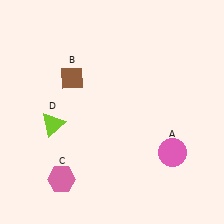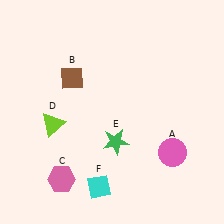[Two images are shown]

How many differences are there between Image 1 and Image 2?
There are 2 differences between the two images.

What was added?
A green star (E), a cyan diamond (F) were added in Image 2.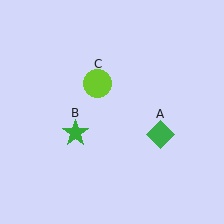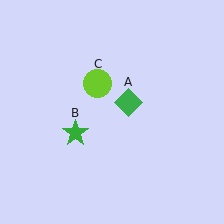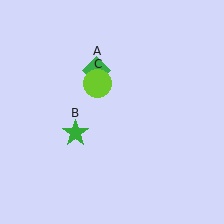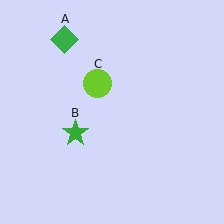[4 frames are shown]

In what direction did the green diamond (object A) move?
The green diamond (object A) moved up and to the left.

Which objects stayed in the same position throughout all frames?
Green star (object B) and lime circle (object C) remained stationary.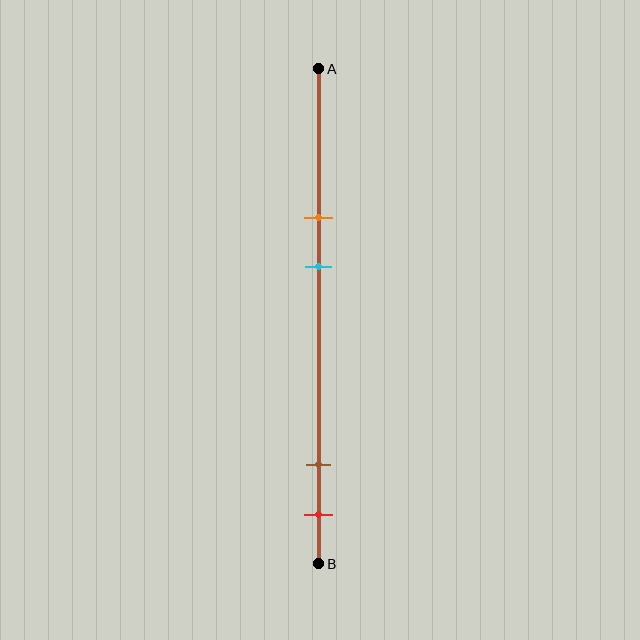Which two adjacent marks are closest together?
The brown and red marks are the closest adjacent pair.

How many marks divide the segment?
There are 4 marks dividing the segment.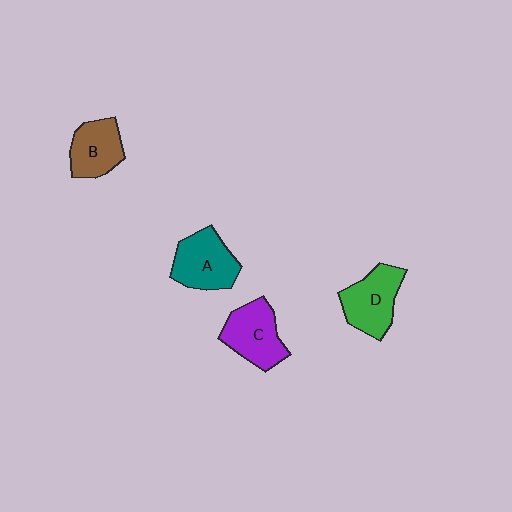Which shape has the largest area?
Shape A (teal).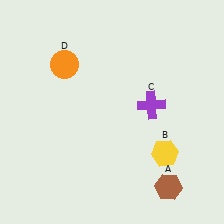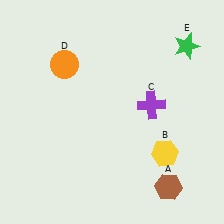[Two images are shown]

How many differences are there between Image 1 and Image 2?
There is 1 difference between the two images.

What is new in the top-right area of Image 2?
A green star (E) was added in the top-right area of Image 2.